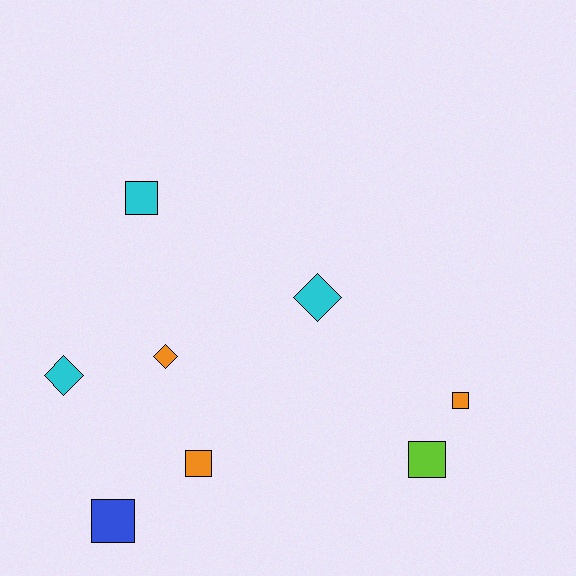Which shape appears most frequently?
Square, with 5 objects.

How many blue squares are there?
There is 1 blue square.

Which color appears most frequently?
Cyan, with 3 objects.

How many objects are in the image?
There are 8 objects.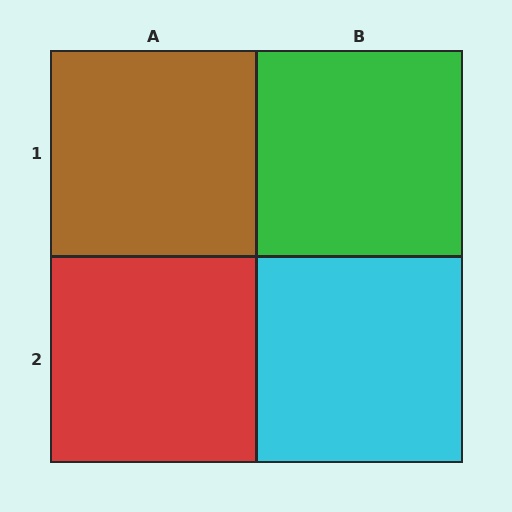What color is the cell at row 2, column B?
Cyan.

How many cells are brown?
1 cell is brown.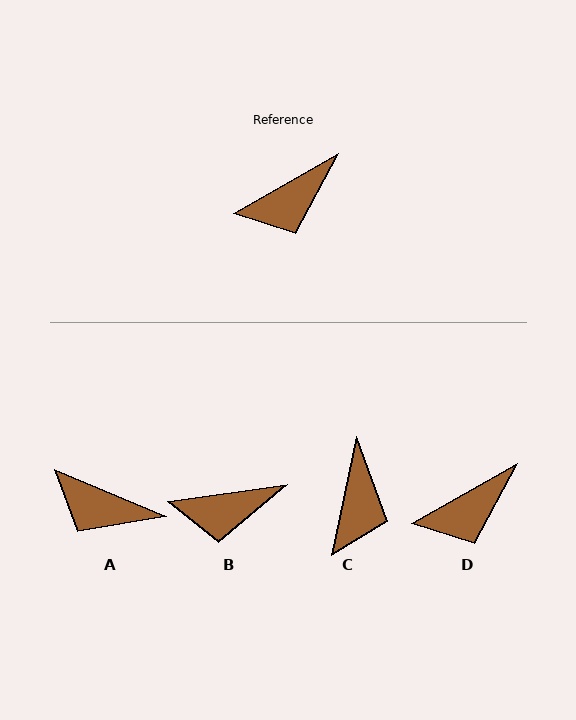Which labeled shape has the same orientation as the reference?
D.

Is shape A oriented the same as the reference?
No, it is off by about 52 degrees.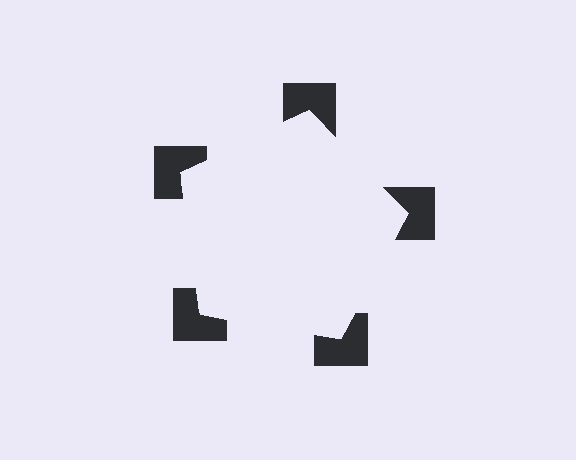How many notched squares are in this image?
There are 5 — one at each vertex of the illusory pentagon.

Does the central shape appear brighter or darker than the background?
It typically appears slightly brighter than the background, even though no actual brightness change is drawn.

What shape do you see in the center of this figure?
An illusory pentagon — its edges are inferred from the aligned wedge cuts in the notched squares, not physically drawn.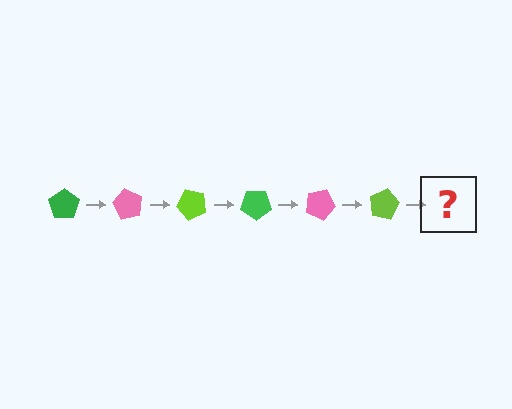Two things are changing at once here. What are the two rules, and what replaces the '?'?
The two rules are that it rotates 60 degrees each step and the color cycles through green, pink, and lime. The '?' should be a green pentagon, rotated 360 degrees from the start.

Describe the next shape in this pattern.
It should be a green pentagon, rotated 360 degrees from the start.